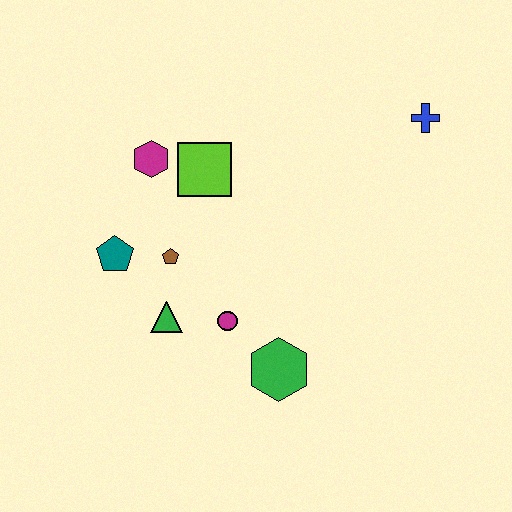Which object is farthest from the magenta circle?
The blue cross is farthest from the magenta circle.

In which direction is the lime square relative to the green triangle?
The lime square is above the green triangle.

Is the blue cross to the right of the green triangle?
Yes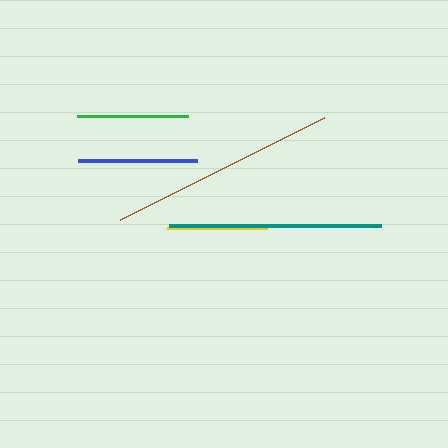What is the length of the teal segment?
The teal segment is approximately 212 pixels long.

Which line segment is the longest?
The brown line is the longest at approximately 228 pixels.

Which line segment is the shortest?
The yellow line is the shortest at approximately 101 pixels.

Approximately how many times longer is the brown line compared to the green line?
The brown line is approximately 2.1 times the length of the green line.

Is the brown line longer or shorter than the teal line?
The brown line is longer than the teal line.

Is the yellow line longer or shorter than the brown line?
The brown line is longer than the yellow line.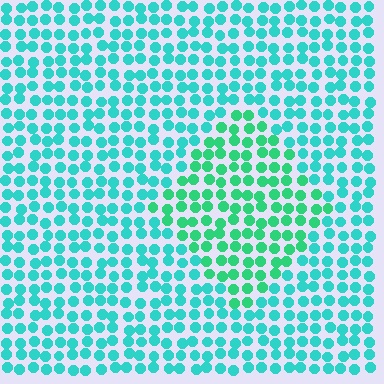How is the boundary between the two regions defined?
The boundary is defined purely by a slight shift in hue (about 28 degrees). Spacing, size, and orientation are identical on both sides.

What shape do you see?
I see a diamond.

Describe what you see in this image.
The image is filled with small cyan elements in a uniform arrangement. A diamond-shaped region is visible where the elements are tinted to a slightly different hue, forming a subtle color boundary.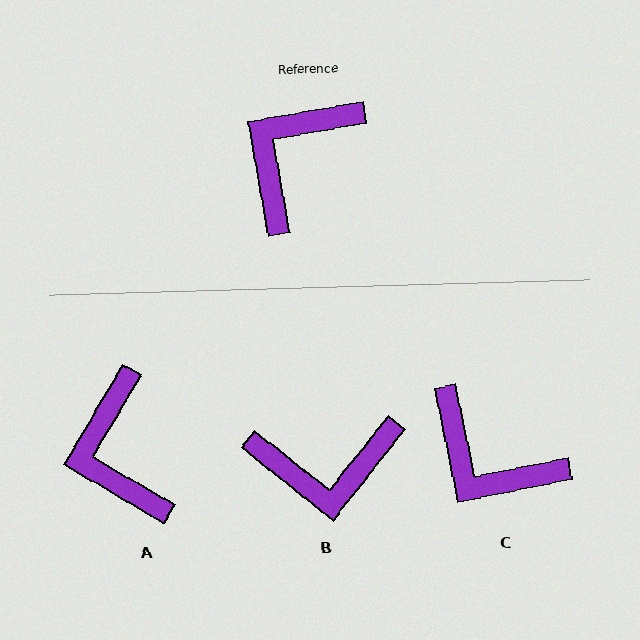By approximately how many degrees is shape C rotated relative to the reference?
Approximately 92 degrees counter-clockwise.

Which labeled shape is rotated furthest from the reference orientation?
B, about 132 degrees away.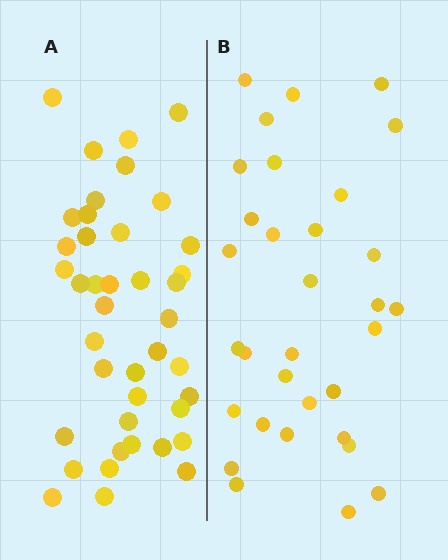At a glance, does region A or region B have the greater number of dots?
Region A (the left region) has more dots.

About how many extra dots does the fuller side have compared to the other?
Region A has roughly 8 or so more dots than region B.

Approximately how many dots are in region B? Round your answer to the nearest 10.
About 30 dots. (The exact count is 32, which rounds to 30.)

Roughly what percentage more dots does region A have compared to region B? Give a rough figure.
About 30% more.